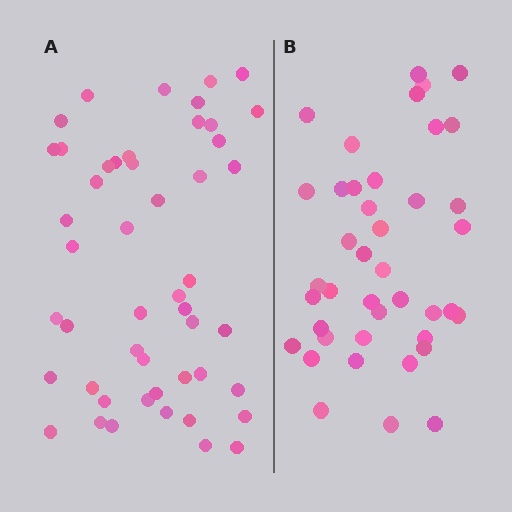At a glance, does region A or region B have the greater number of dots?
Region A (the left region) has more dots.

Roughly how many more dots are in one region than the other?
Region A has roughly 8 or so more dots than region B.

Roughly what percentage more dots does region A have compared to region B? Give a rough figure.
About 20% more.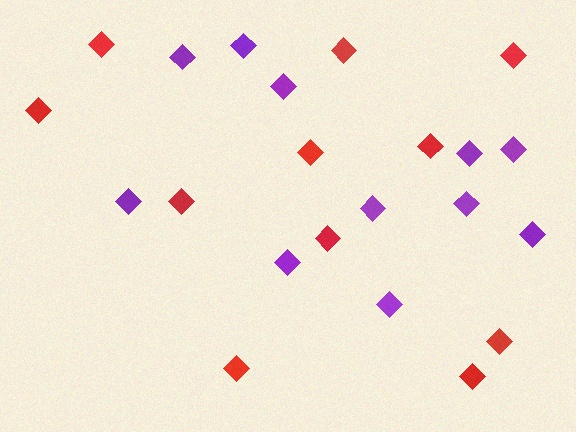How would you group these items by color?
There are 2 groups: one group of purple diamonds (11) and one group of red diamonds (11).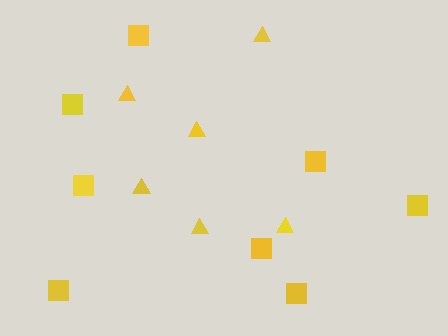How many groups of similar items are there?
There are 2 groups: one group of triangles (6) and one group of squares (8).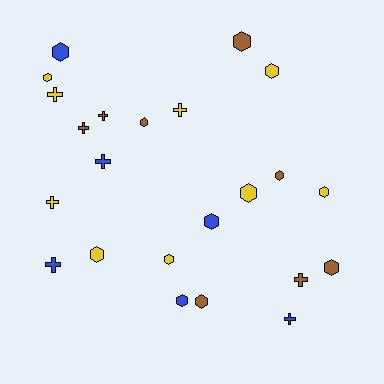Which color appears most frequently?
Yellow, with 9 objects.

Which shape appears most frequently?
Hexagon, with 14 objects.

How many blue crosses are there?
There are 3 blue crosses.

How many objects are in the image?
There are 23 objects.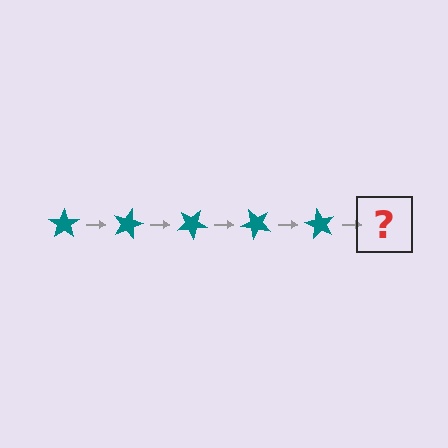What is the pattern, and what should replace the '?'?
The pattern is that the star rotates 15 degrees each step. The '?' should be a teal star rotated 75 degrees.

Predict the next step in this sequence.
The next step is a teal star rotated 75 degrees.